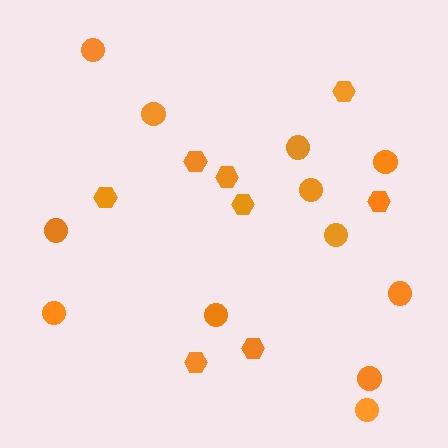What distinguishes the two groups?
There are 2 groups: one group of circles (12) and one group of hexagons (8).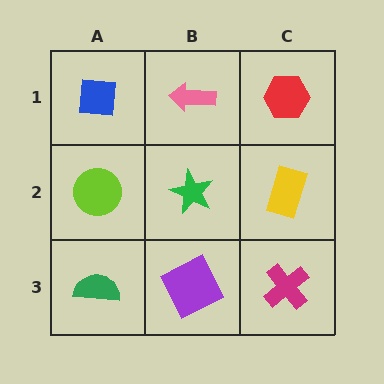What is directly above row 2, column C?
A red hexagon.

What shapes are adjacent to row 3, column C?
A yellow rectangle (row 2, column C), a purple square (row 3, column B).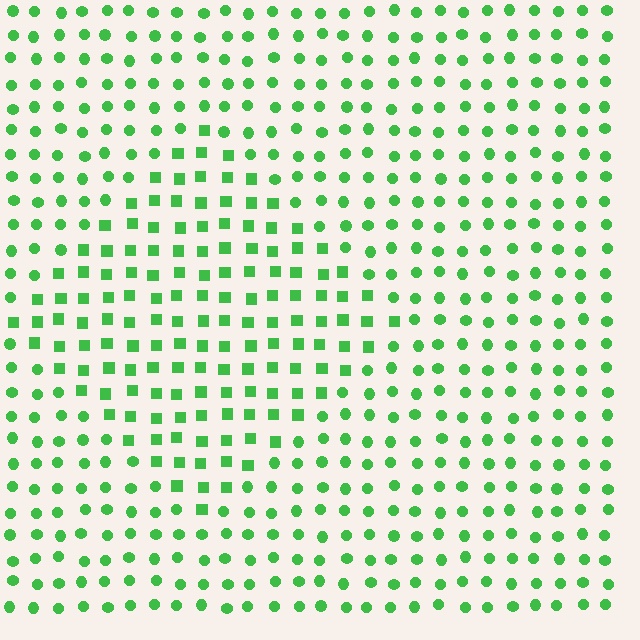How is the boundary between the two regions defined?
The boundary is defined by a change in element shape: squares inside vs. circles outside. All elements share the same color and spacing.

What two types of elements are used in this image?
The image uses squares inside the diamond region and circles outside it.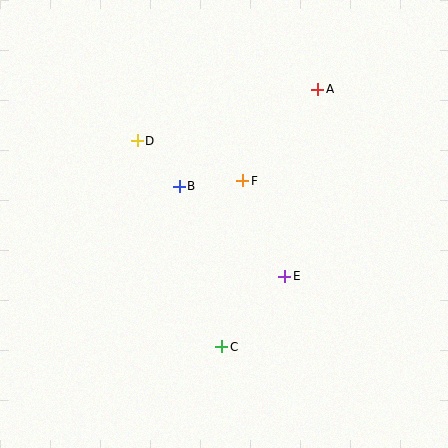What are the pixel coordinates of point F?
Point F is at (243, 181).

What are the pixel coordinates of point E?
Point E is at (285, 276).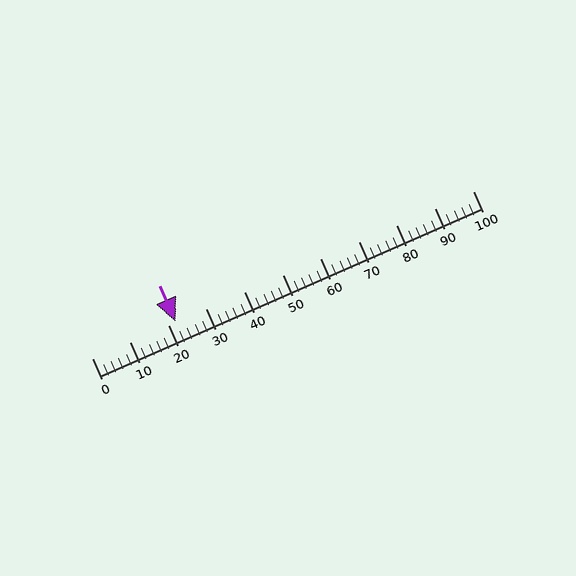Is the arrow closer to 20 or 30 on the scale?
The arrow is closer to 20.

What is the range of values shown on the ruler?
The ruler shows values from 0 to 100.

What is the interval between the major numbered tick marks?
The major tick marks are spaced 10 units apart.